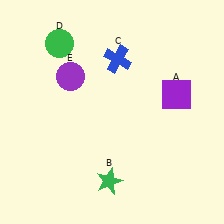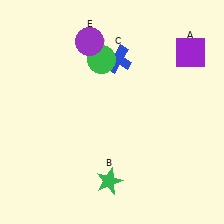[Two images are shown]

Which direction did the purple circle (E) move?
The purple circle (E) moved up.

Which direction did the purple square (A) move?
The purple square (A) moved up.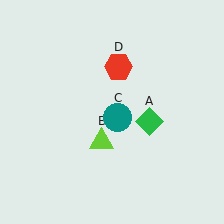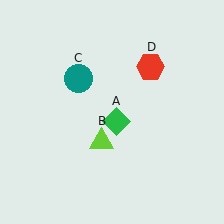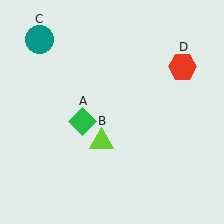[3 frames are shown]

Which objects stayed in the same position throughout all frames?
Lime triangle (object B) remained stationary.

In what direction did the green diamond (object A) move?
The green diamond (object A) moved left.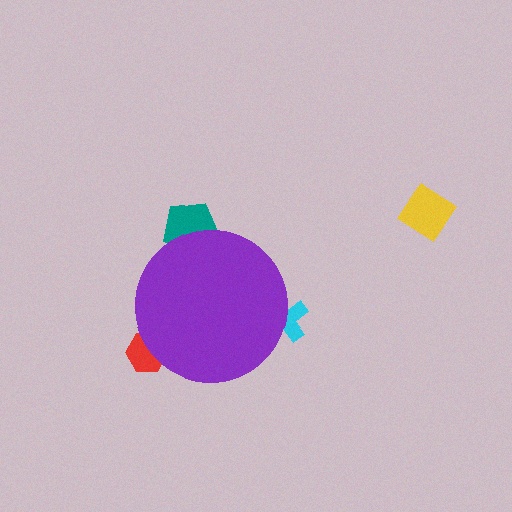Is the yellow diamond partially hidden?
No, the yellow diamond is fully visible.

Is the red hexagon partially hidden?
Yes, the red hexagon is partially hidden behind the purple circle.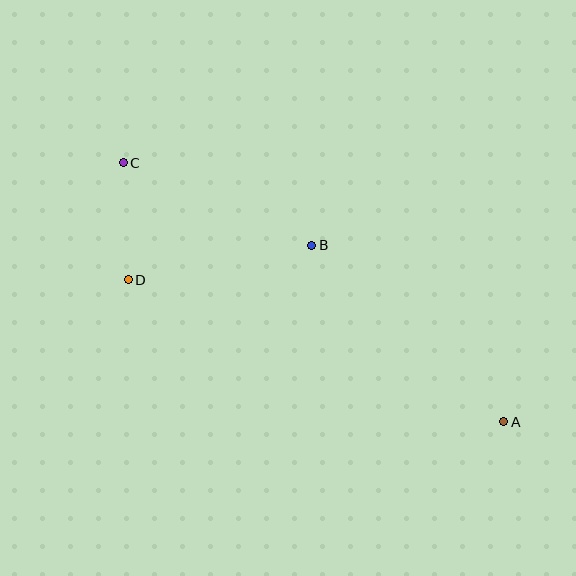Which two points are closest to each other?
Points C and D are closest to each other.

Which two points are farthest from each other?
Points A and C are farthest from each other.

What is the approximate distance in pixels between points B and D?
The distance between B and D is approximately 187 pixels.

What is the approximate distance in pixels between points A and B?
The distance between A and B is approximately 261 pixels.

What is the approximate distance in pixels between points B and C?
The distance between B and C is approximately 206 pixels.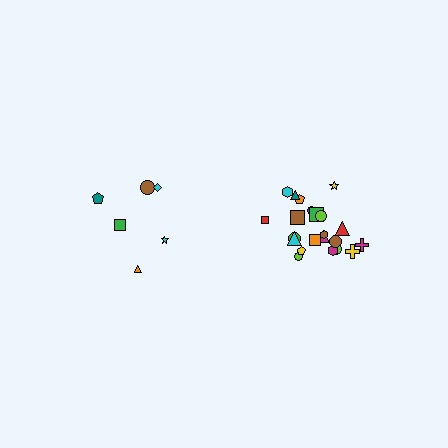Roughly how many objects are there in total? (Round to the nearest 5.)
Roughly 30 objects in total.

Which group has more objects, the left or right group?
The right group.